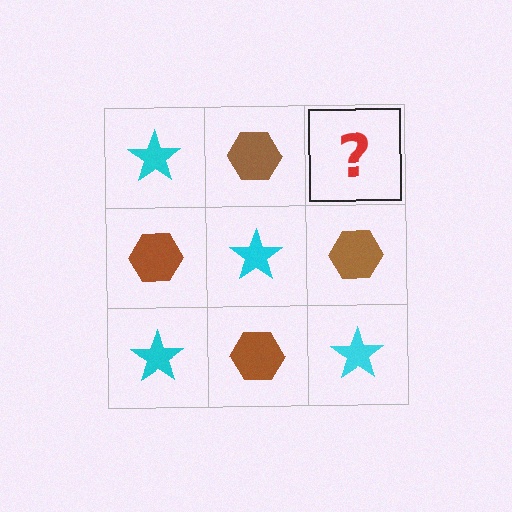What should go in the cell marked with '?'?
The missing cell should contain a cyan star.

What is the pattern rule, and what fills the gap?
The rule is that it alternates cyan star and brown hexagon in a checkerboard pattern. The gap should be filled with a cyan star.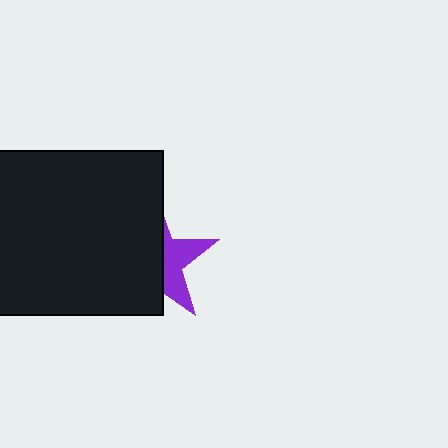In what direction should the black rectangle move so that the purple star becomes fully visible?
The black rectangle should move left. That is the shortest direction to clear the overlap and leave the purple star fully visible.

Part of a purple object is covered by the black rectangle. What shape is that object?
It is a star.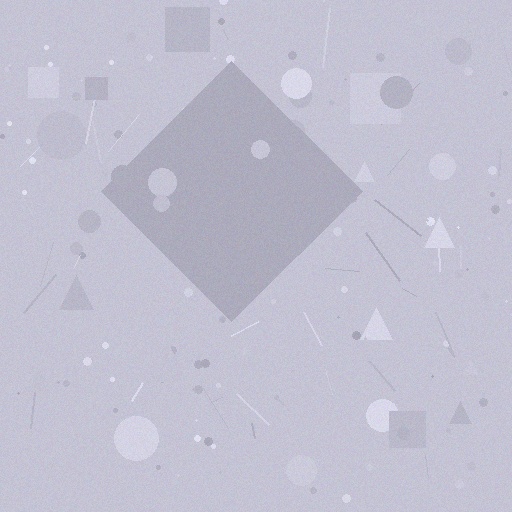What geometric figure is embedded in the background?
A diamond is embedded in the background.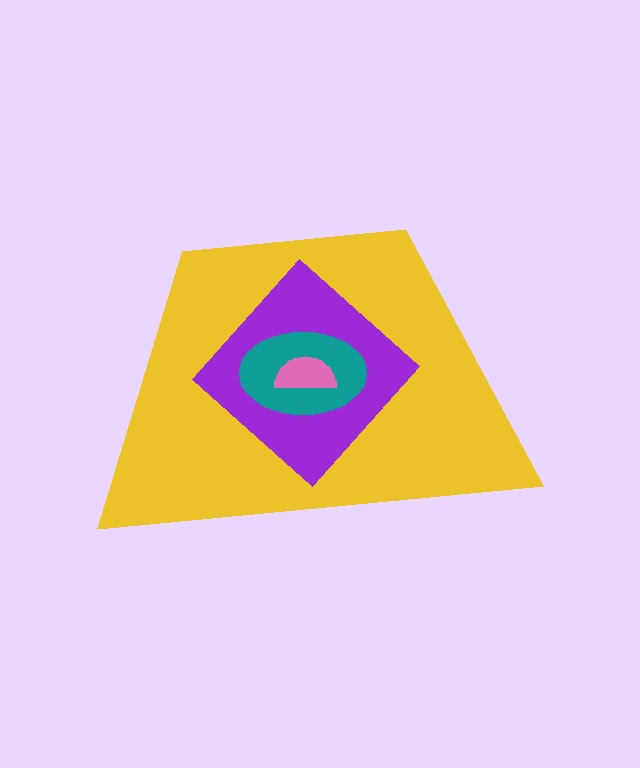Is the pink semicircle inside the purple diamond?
Yes.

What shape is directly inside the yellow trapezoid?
The purple diamond.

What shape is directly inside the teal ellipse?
The pink semicircle.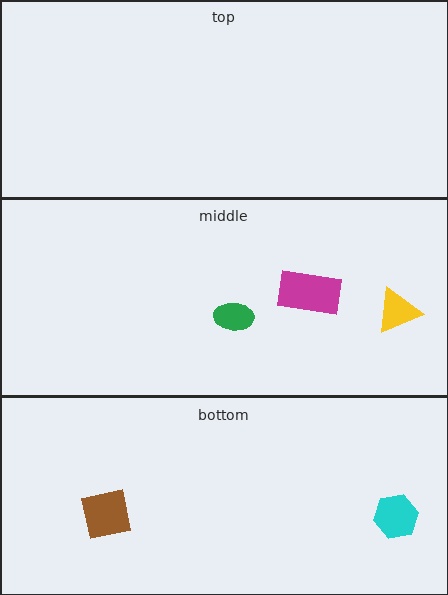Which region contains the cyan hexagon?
The bottom region.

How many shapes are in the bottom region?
2.